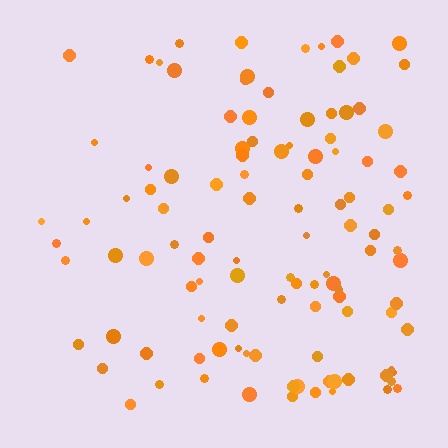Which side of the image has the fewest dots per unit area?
The left.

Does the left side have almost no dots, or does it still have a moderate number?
Still a moderate number, just noticeably fewer than the right.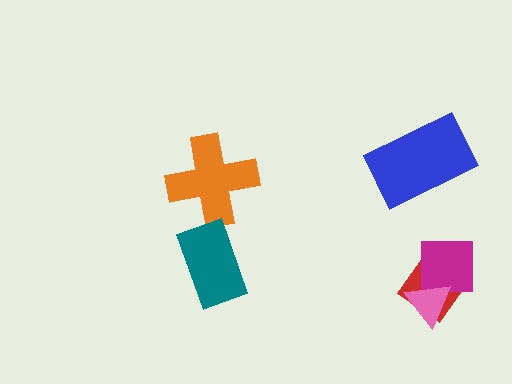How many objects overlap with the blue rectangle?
0 objects overlap with the blue rectangle.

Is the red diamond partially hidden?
Yes, it is partially covered by another shape.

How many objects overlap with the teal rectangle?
0 objects overlap with the teal rectangle.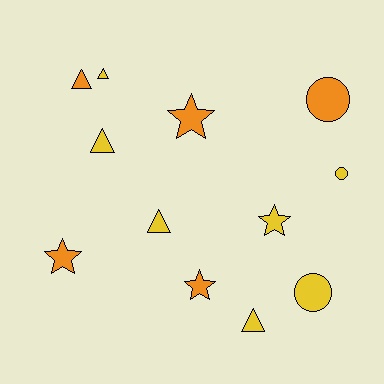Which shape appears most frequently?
Triangle, with 5 objects.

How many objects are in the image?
There are 12 objects.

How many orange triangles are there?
There is 1 orange triangle.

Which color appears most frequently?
Yellow, with 7 objects.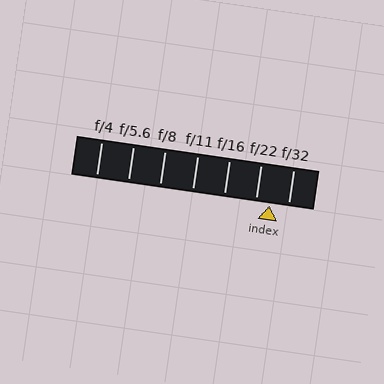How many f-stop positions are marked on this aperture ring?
There are 7 f-stop positions marked.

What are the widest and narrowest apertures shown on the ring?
The widest aperture shown is f/4 and the narrowest is f/32.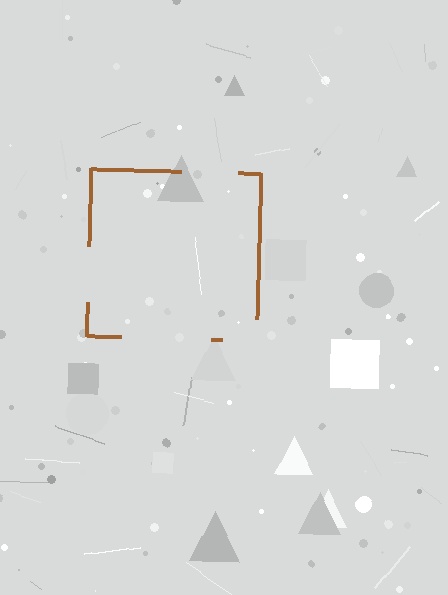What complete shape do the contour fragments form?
The contour fragments form a square.